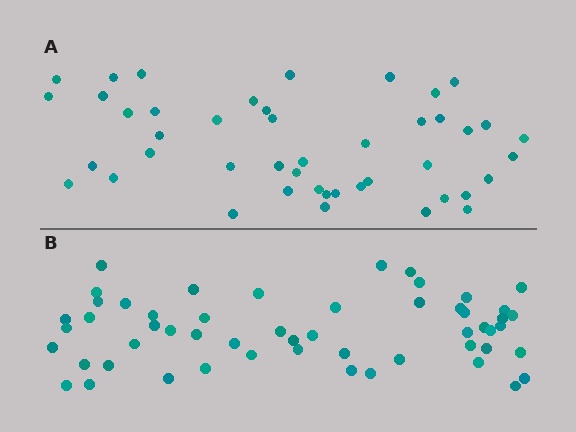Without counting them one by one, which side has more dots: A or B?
Region B (the bottom region) has more dots.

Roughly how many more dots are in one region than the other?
Region B has roughly 8 or so more dots than region A.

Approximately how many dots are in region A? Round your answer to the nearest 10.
About 40 dots. (The exact count is 45, which rounds to 40.)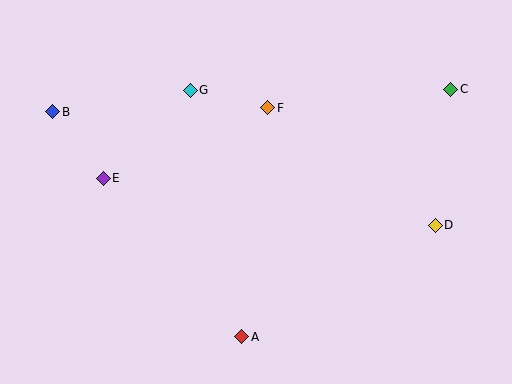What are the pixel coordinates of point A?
Point A is at (242, 337).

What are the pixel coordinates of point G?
Point G is at (190, 90).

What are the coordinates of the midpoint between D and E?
The midpoint between D and E is at (269, 202).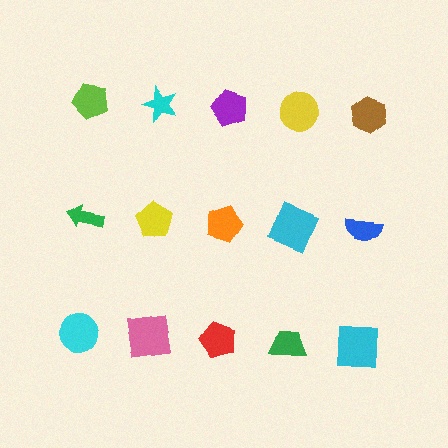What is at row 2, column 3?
An orange pentagon.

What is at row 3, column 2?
A pink square.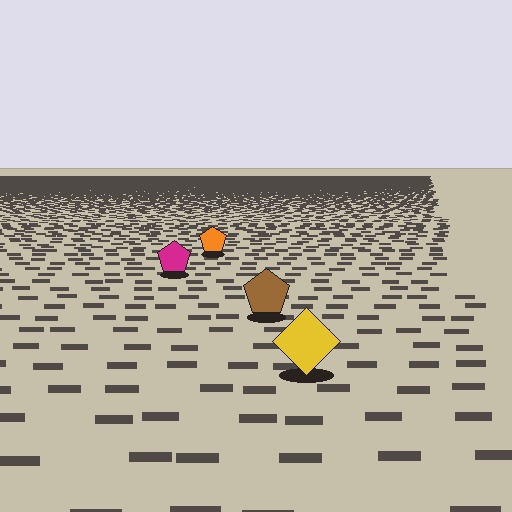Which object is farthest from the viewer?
The orange pentagon is farthest from the viewer. It appears smaller and the ground texture around it is denser.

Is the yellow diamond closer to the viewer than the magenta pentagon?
Yes. The yellow diamond is closer — you can tell from the texture gradient: the ground texture is coarser near it.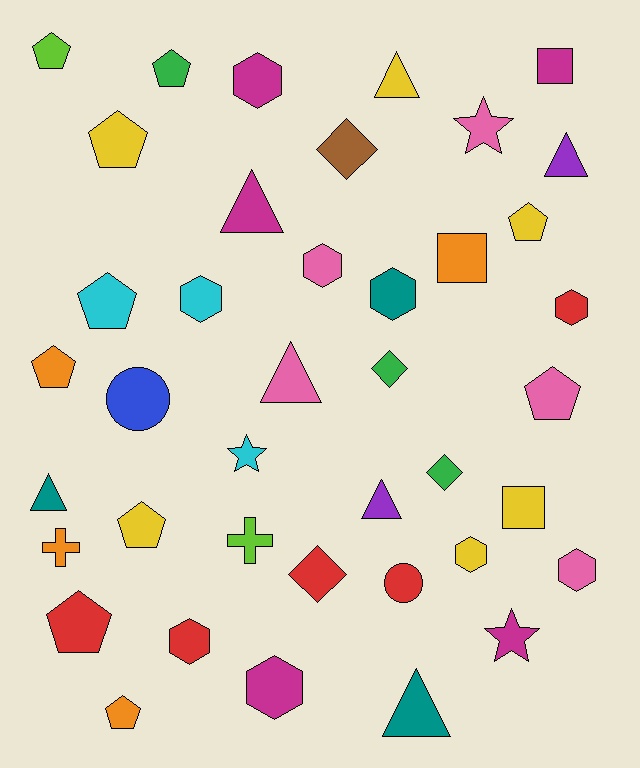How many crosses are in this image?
There are 2 crosses.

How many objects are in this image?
There are 40 objects.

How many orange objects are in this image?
There are 4 orange objects.